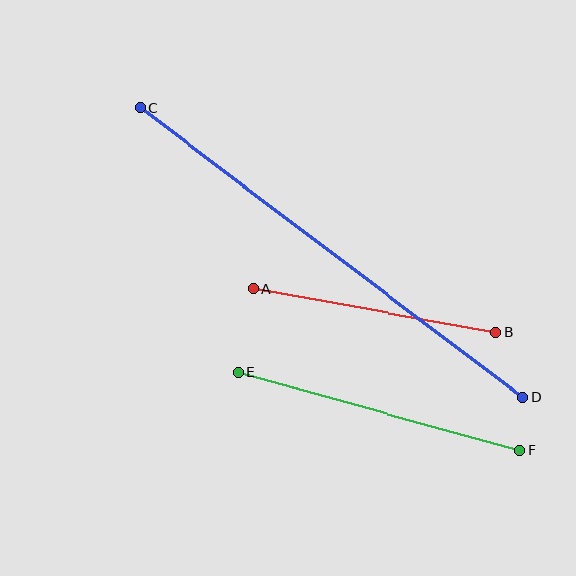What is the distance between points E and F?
The distance is approximately 293 pixels.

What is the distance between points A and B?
The distance is approximately 247 pixels.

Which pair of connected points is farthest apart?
Points C and D are farthest apart.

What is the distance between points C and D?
The distance is approximately 480 pixels.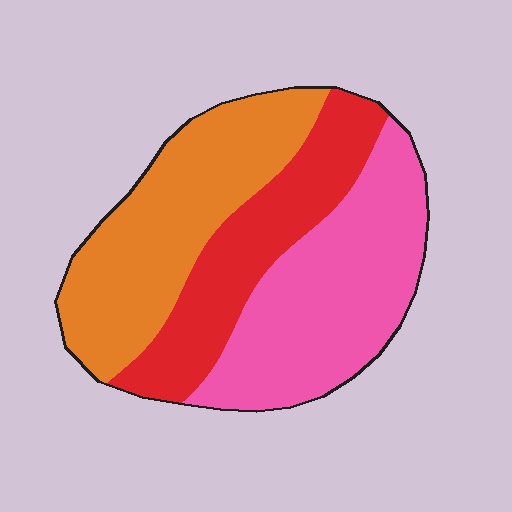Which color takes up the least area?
Red, at roughly 25%.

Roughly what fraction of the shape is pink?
Pink takes up about three eighths (3/8) of the shape.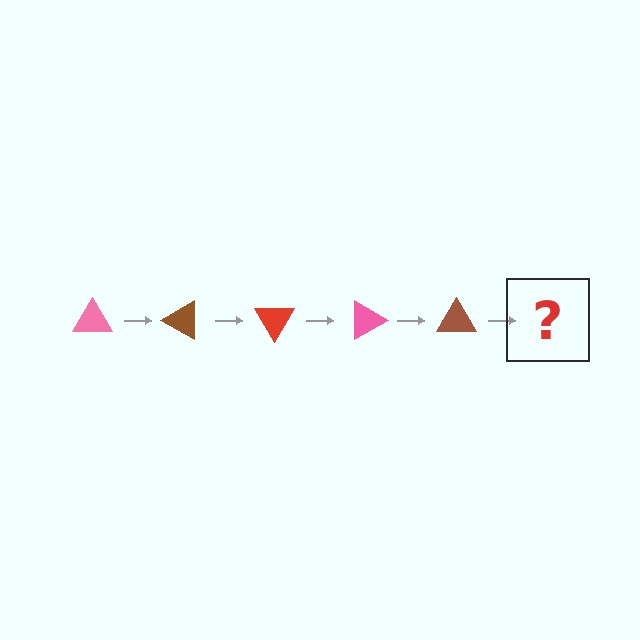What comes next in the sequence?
The next element should be a red triangle, rotated 150 degrees from the start.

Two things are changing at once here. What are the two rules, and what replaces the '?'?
The two rules are that it rotates 30 degrees each step and the color cycles through pink, brown, and red. The '?' should be a red triangle, rotated 150 degrees from the start.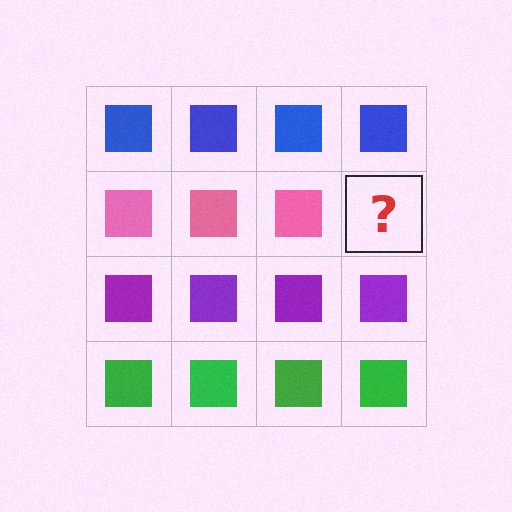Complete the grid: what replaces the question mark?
The question mark should be replaced with a pink square.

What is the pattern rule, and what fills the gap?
The rule is that each row has a consistent color. The gap should be filled with a pink square.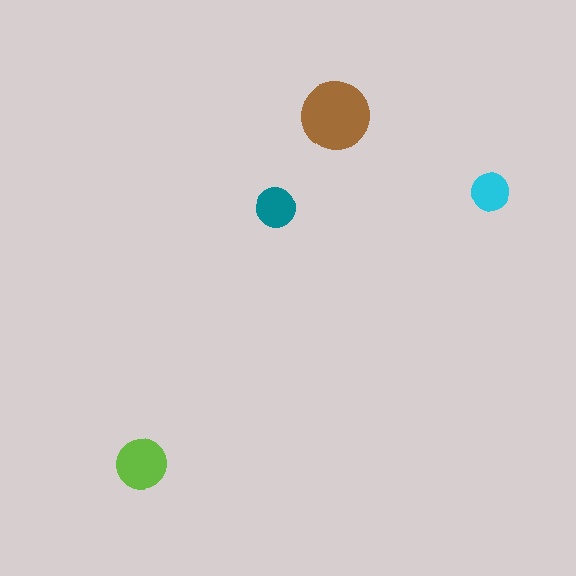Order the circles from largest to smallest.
the brown one, the lime one, the teal one, the cyan one.